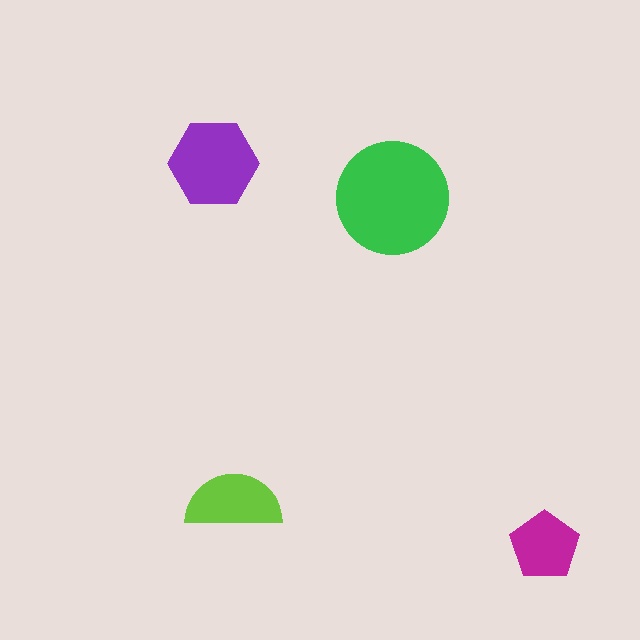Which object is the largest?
The green circle.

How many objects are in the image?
There are 4 objects in the image.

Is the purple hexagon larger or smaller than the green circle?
Smaller.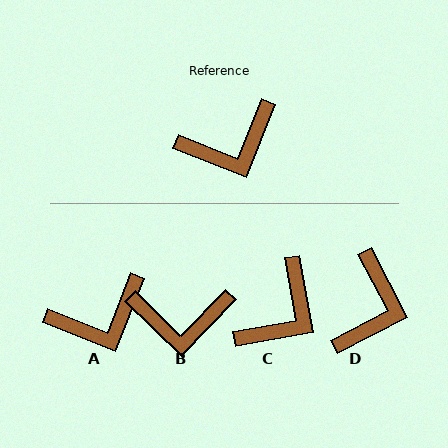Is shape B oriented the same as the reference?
No, it is off by about 23 degrees.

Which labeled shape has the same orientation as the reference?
A.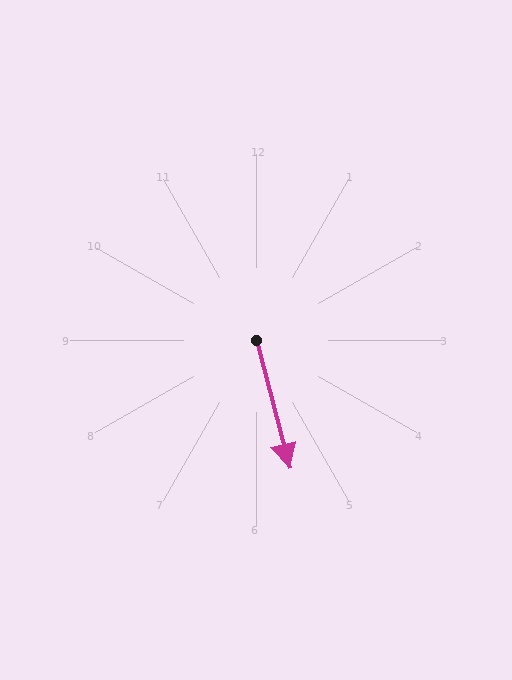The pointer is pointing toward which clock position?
Roughly 6 o'clock.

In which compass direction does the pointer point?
South.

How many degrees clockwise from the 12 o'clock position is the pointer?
Approximately 165 degrees.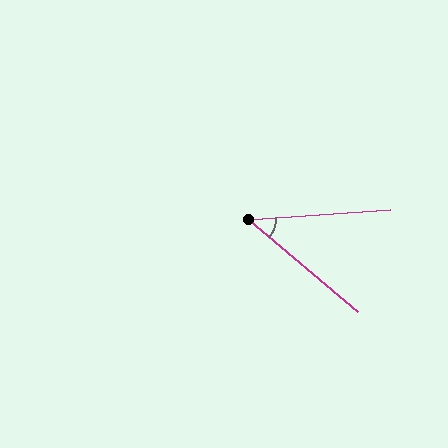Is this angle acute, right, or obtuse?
It is acute.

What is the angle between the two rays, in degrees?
Approximately 44 degrees.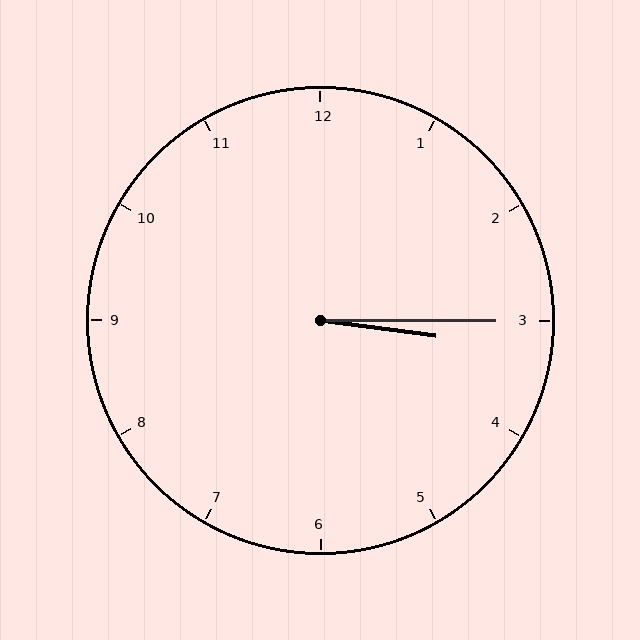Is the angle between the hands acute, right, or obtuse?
It is acute.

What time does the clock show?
3:15.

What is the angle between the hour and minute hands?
Approximately 8 degrees.